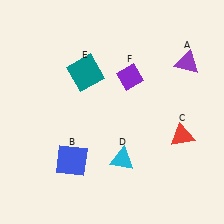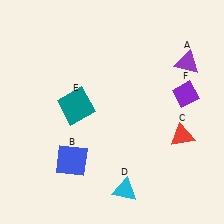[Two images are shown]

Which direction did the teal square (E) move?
The teal square (E) moved down.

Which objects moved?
The objects that moved are: the cyan triangle (D), the teal square (E), the purple diamond (F).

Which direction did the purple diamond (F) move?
The purple diamond (F) moved right.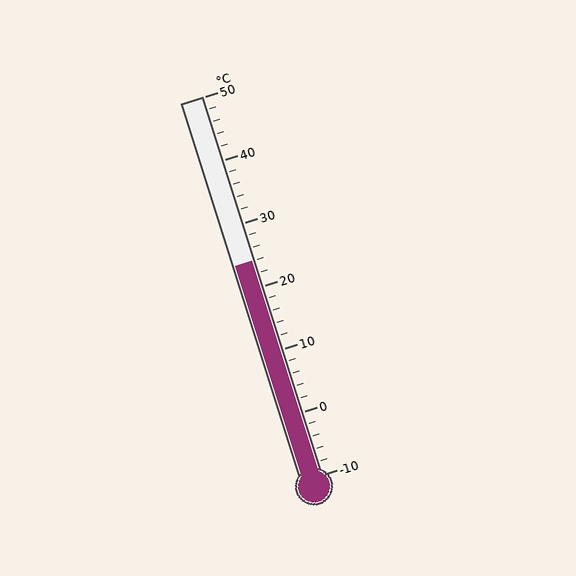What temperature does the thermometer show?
The thermometer shows approximately 24°C.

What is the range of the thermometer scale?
The thermometer scale ranges from -10°C to 50°C.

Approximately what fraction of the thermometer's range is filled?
The thermometer is filled to approximately 55% of its range.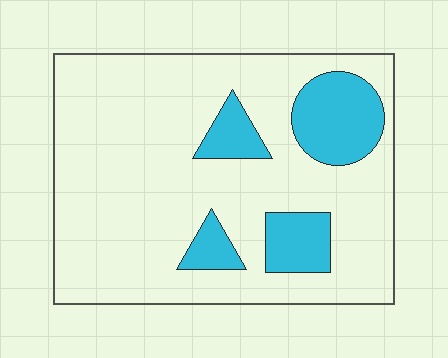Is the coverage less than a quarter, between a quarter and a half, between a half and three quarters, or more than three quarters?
Less than a quarter.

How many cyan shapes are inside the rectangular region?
4.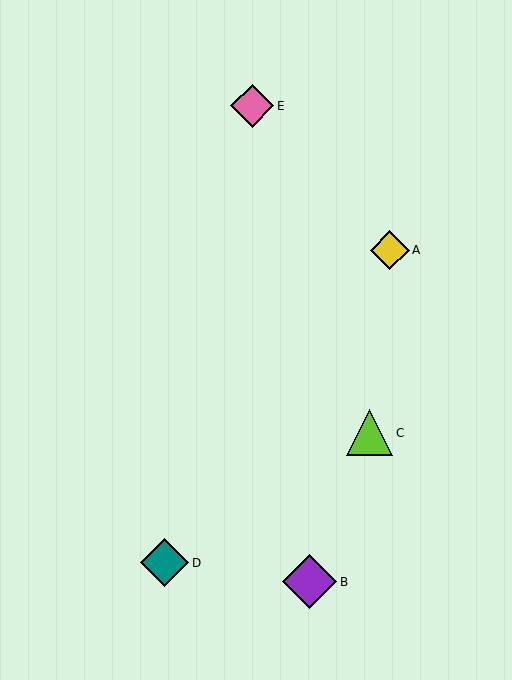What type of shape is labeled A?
Shape A is a yellow diamond.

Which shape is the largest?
The purple diamond (labeled B) is the largest.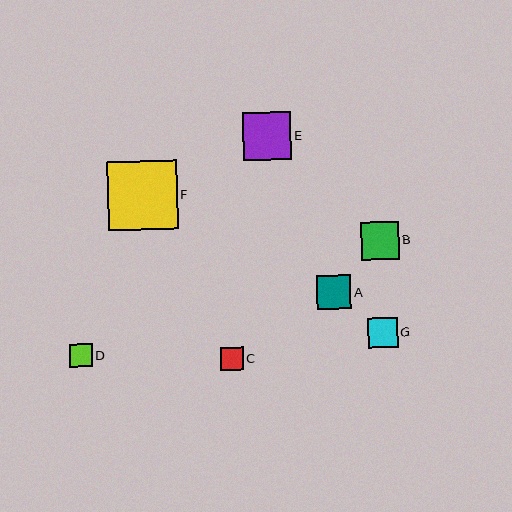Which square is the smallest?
Square C is the smallest with a size of approximately 23 pixels.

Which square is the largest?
Square F is the largest with a size of approximately 70 pixels.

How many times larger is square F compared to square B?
Square F is approximately 1.8 times the size of square B.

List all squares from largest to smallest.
From largest to smallest: F, E, B, A, G, D, C.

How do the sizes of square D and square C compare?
Square D and square C are approximately the same size.